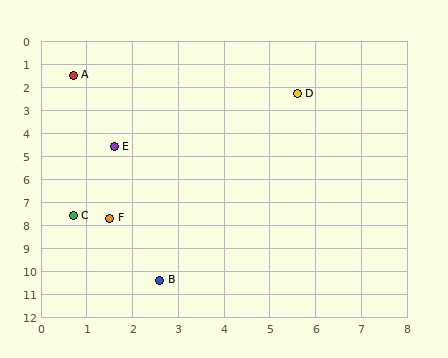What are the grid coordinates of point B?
Point B is at approximately (2.6, 10.4).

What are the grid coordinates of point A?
Point A is at approximately (0.7, 1.5).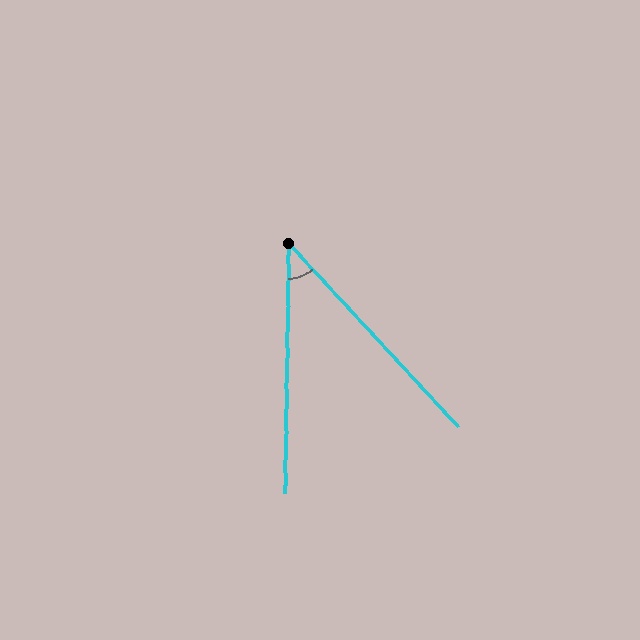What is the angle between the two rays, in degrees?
Approximately 43 degrees.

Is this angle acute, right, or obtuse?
It is acute.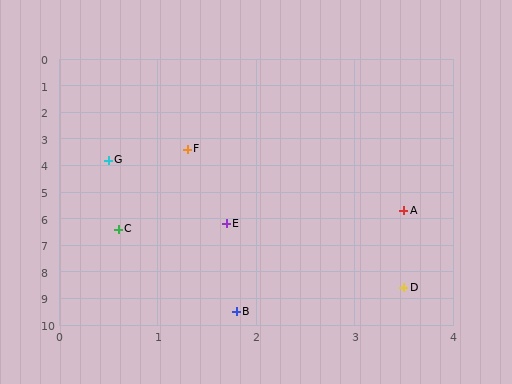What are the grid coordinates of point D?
Point D is at approximately (3.5, 8.6).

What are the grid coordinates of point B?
Point B is at approximately (1.8, 9.5).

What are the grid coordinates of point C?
Point C is at approximately (0.6, 6.4).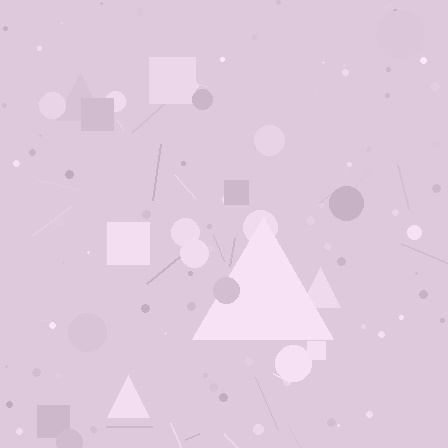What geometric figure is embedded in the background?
A triangle is embedded in the background.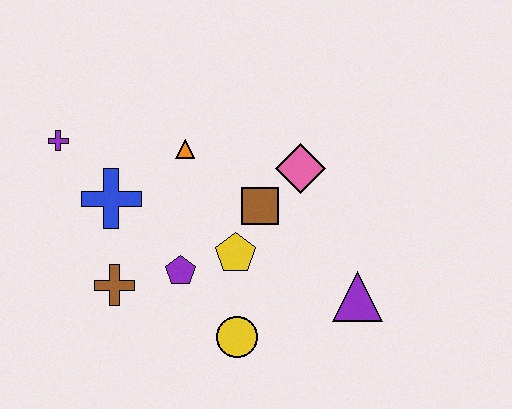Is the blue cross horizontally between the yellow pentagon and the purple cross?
Yes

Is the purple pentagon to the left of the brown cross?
No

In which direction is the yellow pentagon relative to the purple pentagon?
The yellow pentagon is to the right of the purple pentagon.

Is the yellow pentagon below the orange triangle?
Yes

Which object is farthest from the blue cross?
The purple triangle is farthest from the blue cross.